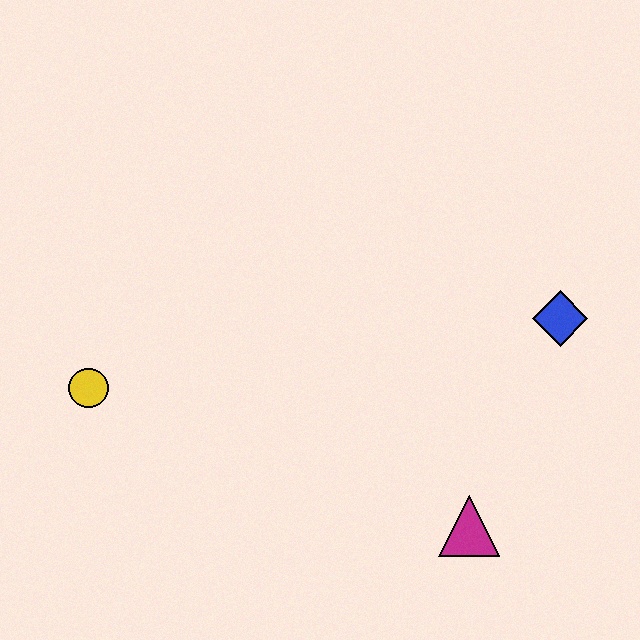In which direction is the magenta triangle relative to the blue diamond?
The magenta triangle is below the blue diamond.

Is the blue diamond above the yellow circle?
Yes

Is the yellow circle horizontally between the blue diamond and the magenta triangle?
No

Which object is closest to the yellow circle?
The magenta triangle is closest to the yellow circle.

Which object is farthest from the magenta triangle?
The yellow circle is farthest from the magenta triangle.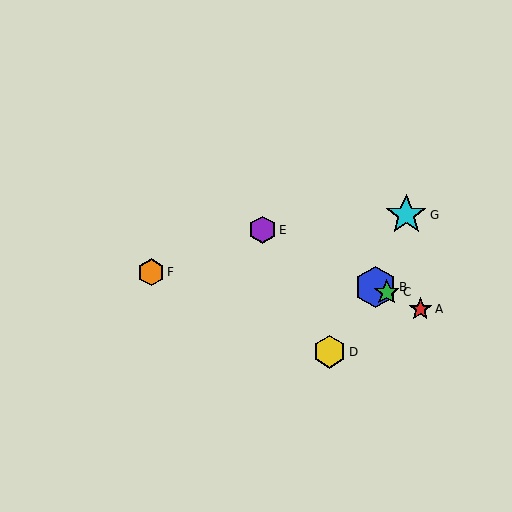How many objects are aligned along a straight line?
4 objects (A, B, C, E) are aligned along a straight line.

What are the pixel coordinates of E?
Object E is at (263, 230).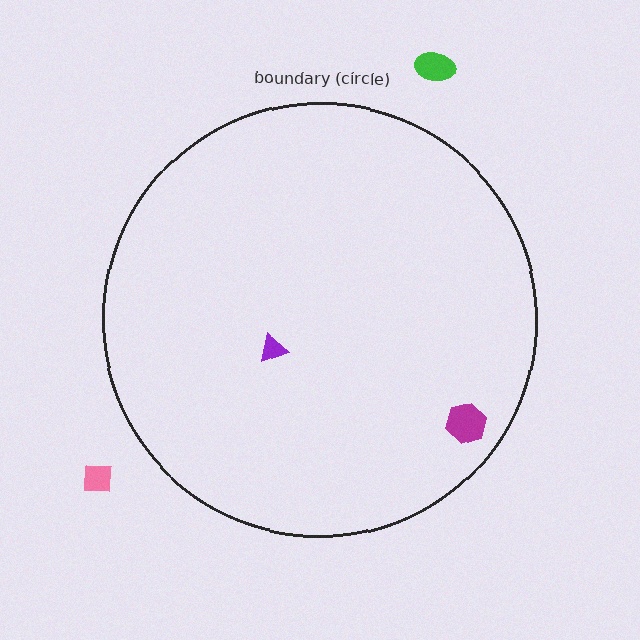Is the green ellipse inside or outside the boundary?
Outside.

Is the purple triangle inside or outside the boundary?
Inside.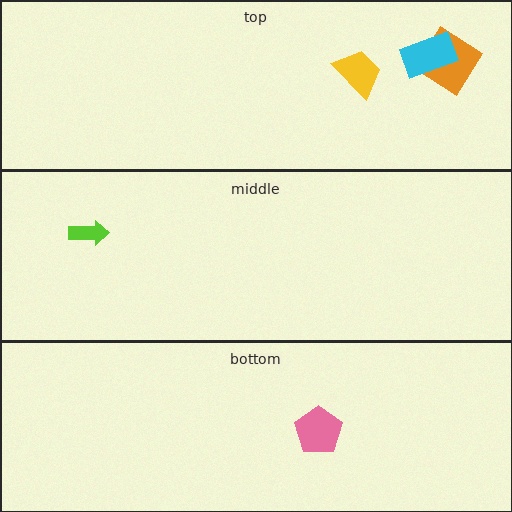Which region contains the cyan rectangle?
The top region.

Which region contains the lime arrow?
The middle region.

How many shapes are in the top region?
3.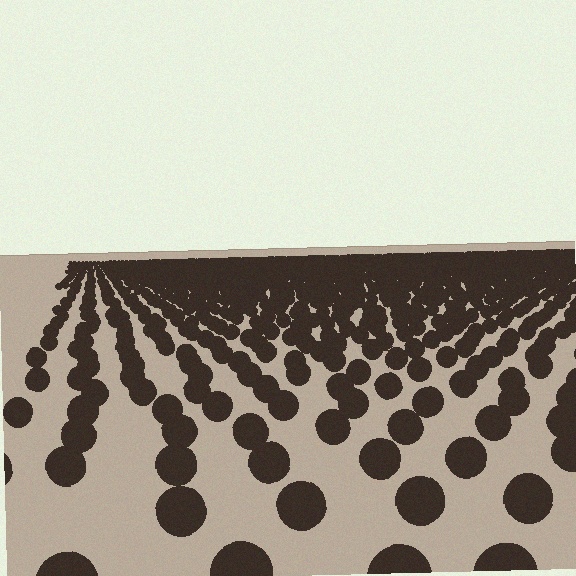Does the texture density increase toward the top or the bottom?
Density increases toward the top.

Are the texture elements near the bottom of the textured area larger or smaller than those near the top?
Larger. Near the bottom, elements are closer to the viewer and appear at a bigger on-screen size.